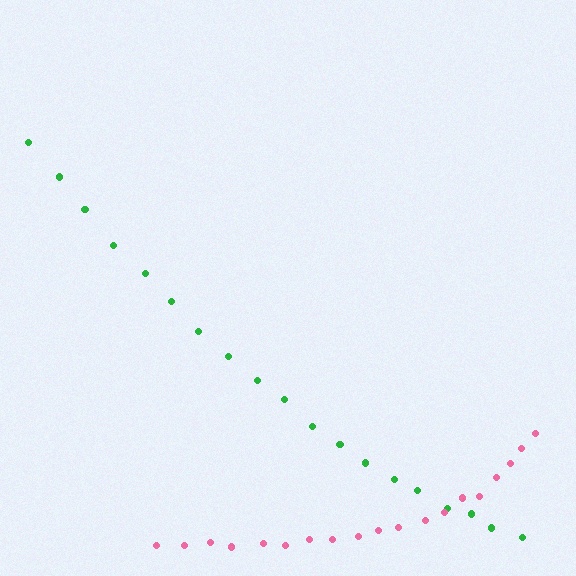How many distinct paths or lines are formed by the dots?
There are 2 distinct paths.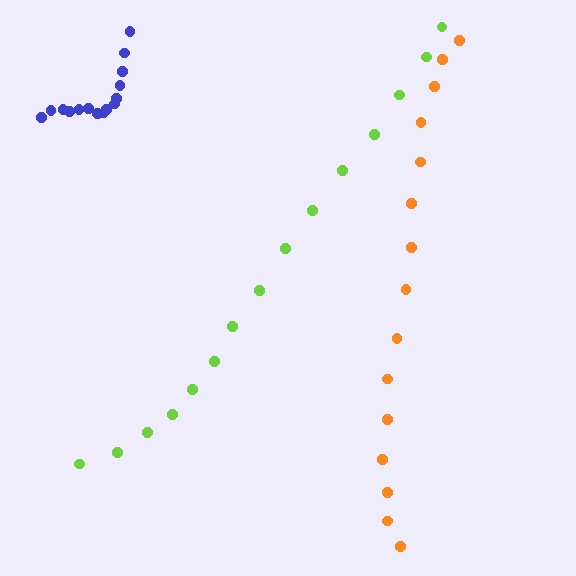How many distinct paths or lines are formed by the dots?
There are 3 distinct paths.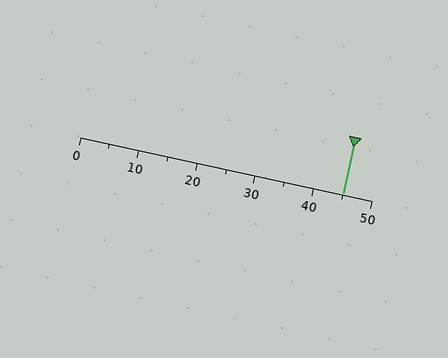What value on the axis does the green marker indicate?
The marker indicates approximately 45.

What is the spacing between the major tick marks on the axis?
The major ticks are spaced 10 apart.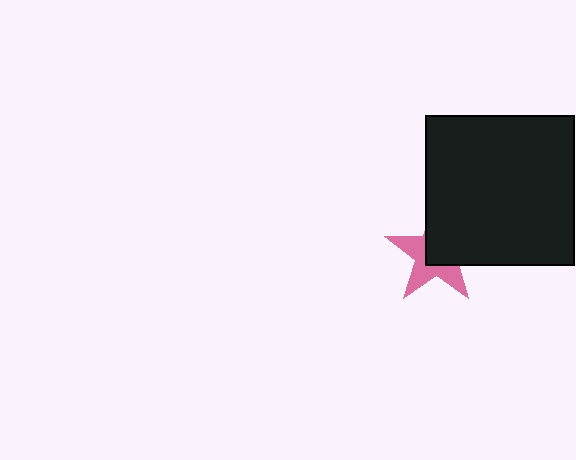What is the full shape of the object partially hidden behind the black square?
The partially hidden object is a pink star.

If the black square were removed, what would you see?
You would see the complete pink star.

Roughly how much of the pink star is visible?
About half of it is visible (roughly 49%).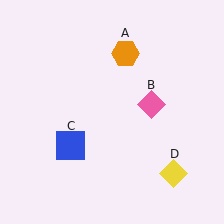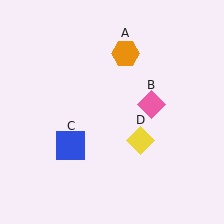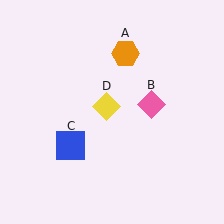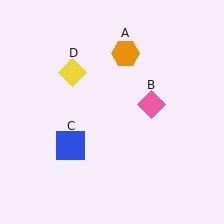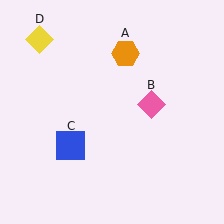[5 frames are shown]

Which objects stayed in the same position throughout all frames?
Orange hexagon (object A) and pink diamond (object B) and blue square (object C) remained stationary.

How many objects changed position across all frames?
1 object changed position: yellow diamond (object D).